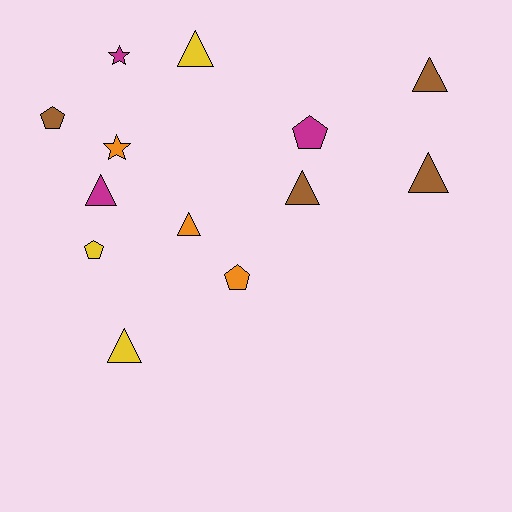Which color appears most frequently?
Brown, with 4 objects.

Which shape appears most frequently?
Triangle, with 7 objects.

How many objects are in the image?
There are 13 objects.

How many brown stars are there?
There are no brown stars.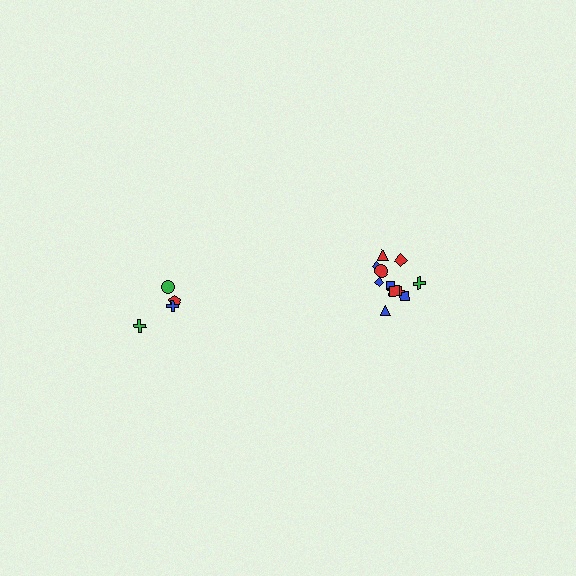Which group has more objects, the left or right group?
The right group.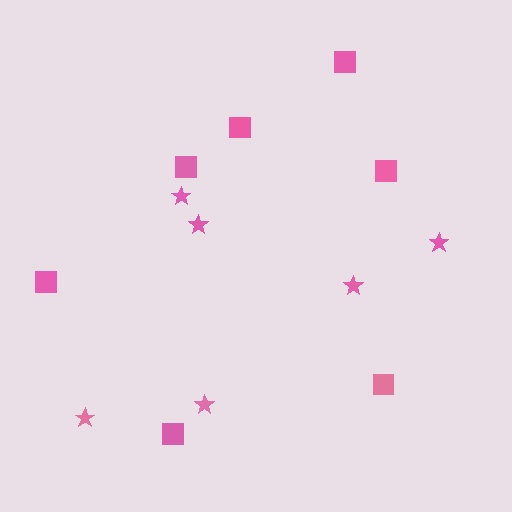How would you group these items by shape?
There are 2 groups: one group of stars (6) and one group of squares (7).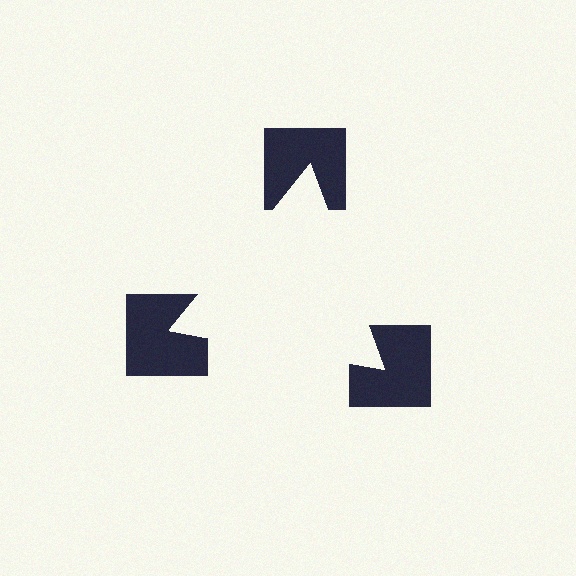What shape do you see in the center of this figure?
An illusory triangle — its edges are inferred from the aligned wedge cuts in the notched squares, not physically drawn.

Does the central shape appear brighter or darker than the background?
It typically appears slightly brighter than the background, even though no actual brightness change is drawn.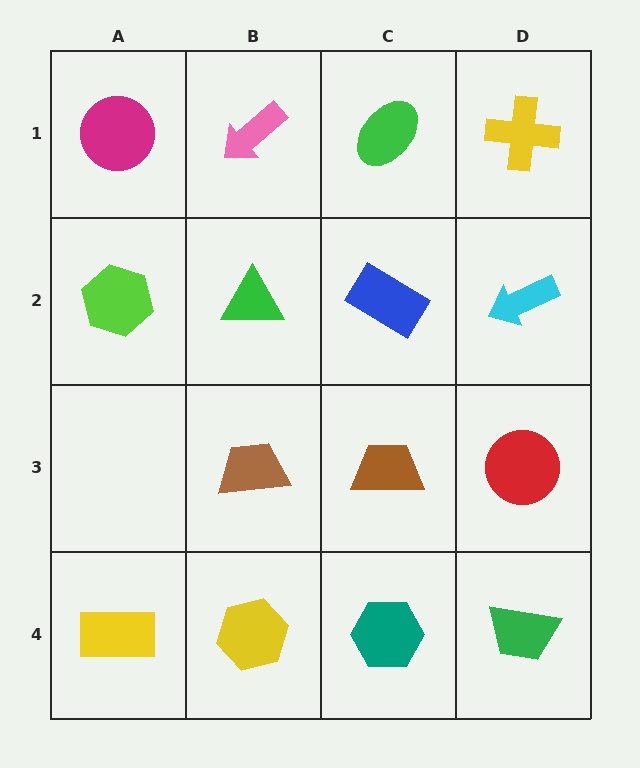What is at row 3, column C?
A brown trapezoid.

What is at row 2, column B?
A green triangle.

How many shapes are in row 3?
3 shapes.